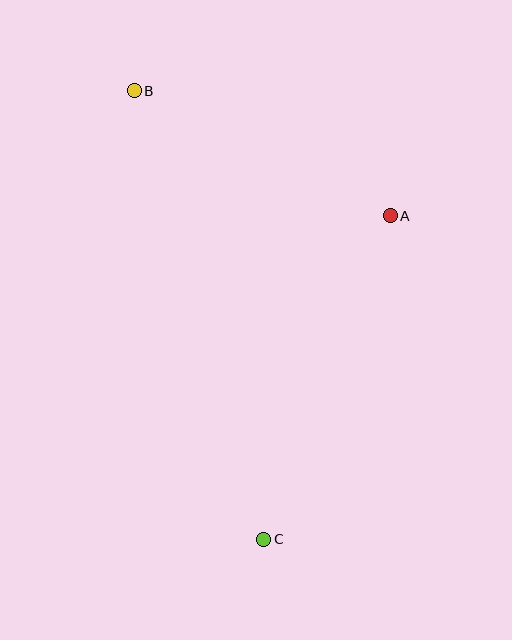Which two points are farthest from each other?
Points B and C are farthest from each other.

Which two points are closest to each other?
Points A and B are closest to each other.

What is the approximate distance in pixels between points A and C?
The distance between A and C is approximately 347 pixels.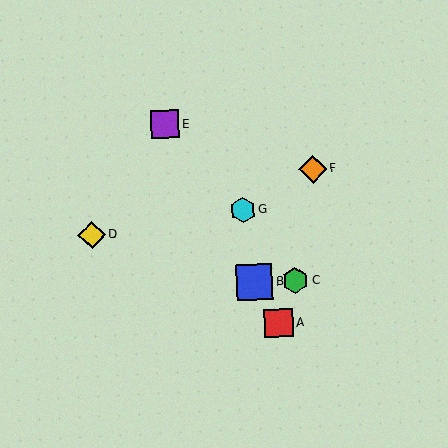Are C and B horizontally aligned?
Yes, both are at y≈280.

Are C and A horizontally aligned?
No, C is at y≈280 and A is at y≈323.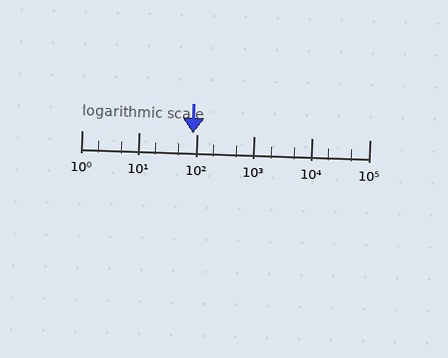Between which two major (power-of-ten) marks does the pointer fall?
The pointer is between 10 and 100.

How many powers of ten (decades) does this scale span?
The scale spans 5 decades, from 1 to 100000.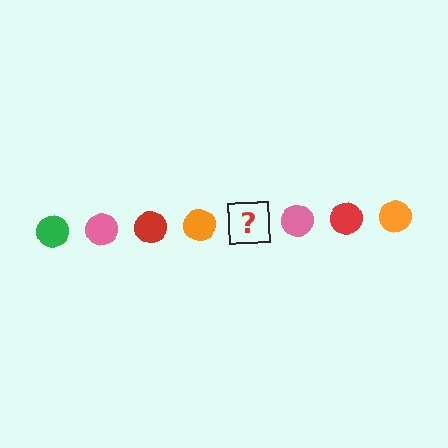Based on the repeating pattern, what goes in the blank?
The blank should be a green circle.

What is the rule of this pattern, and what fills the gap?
The rule is that the pattern cycles through green, pink, red, orange circles. The gap should be filled with a green circle.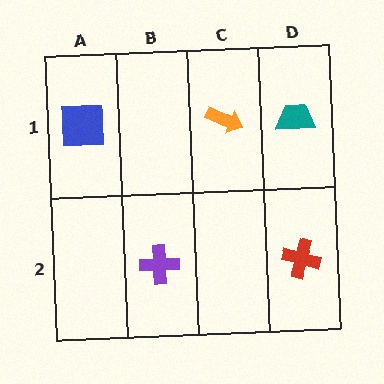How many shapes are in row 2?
2 shapes.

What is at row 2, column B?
A purple cross.